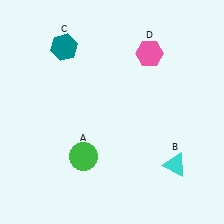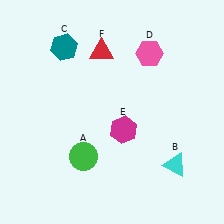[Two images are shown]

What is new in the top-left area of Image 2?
A red triangle (F) was added in the top-left area of Image 2.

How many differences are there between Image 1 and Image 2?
There are 2 differences between the two images.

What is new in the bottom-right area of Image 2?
A magenta hexagon (E) was added in the bottom-right area of Image 2.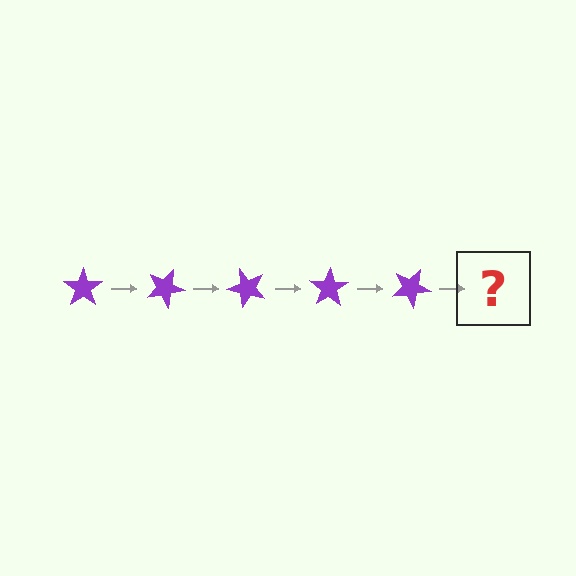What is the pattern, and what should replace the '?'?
The pattern is that the star rotates 25 degrees each step. The '?' should be a purple star rotated 125 degrees.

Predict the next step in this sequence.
The next step is a purple star rotated 125 degrees.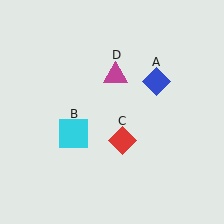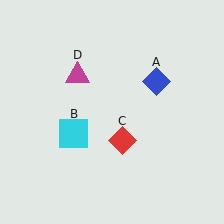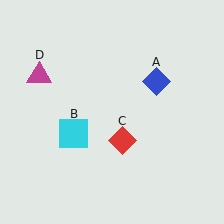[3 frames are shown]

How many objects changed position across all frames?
1 object changed position: magenta triangle (object D).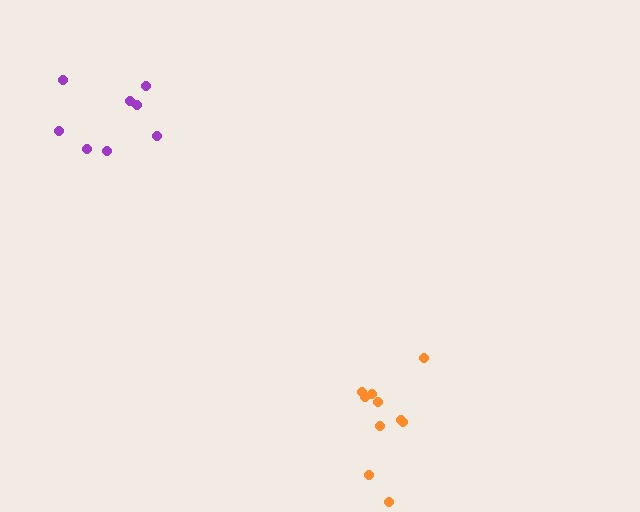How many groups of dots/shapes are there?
There are 2 groups.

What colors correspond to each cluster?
The clusters are colored: purple, orange.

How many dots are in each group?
Group 1: 8 dots, Group 2: 10 dots (18 total).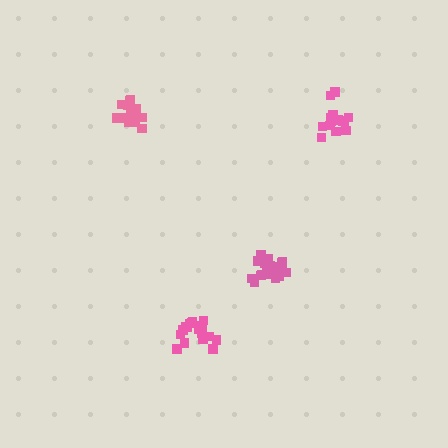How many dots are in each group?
Group 1: 20 dots, Group 2: 15 dots, Group 3: 16 dots, Group 4: 17 dots (68 total).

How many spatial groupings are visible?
There are 4 spatial groupings.